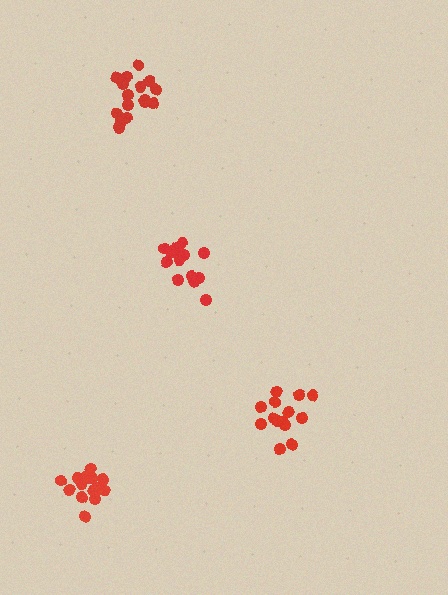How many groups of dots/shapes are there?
There are 4 groups.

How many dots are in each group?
Group 1: 14 dots, Group 2: 16 dots, Group 3: 14 dots, Group 4: 16 dots (60 total).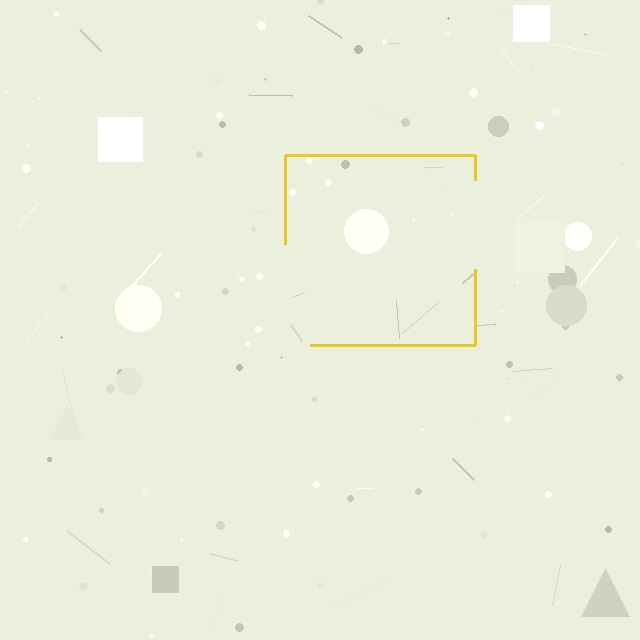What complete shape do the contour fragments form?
The contour fragments form a square.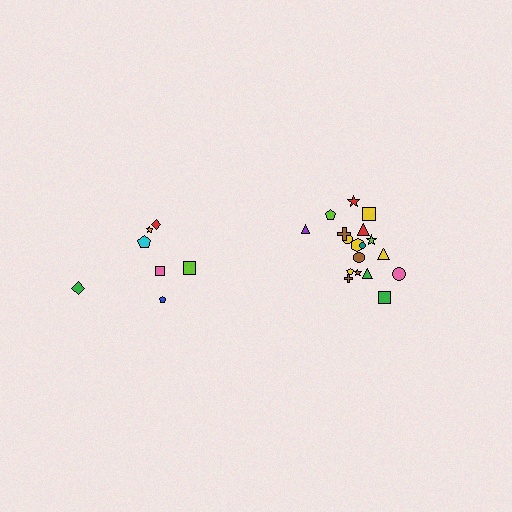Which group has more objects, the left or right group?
The right group.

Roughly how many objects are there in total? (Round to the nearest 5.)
Roughly 25 objects in total.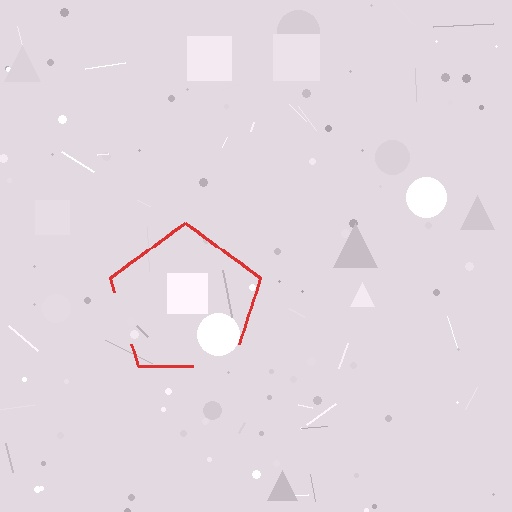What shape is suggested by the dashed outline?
The dashed outline suggests a pentagon.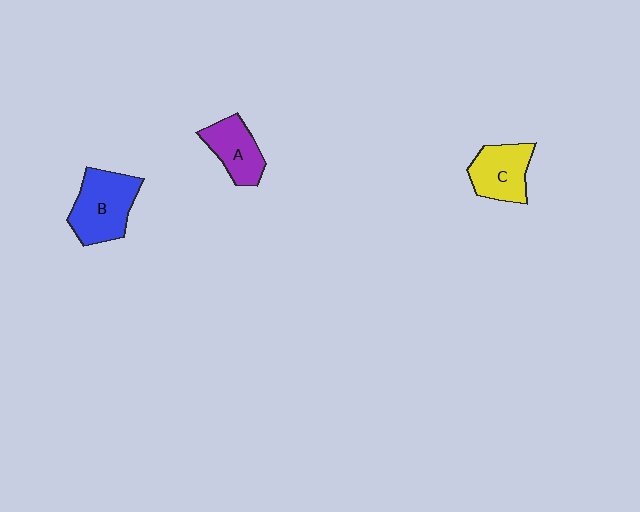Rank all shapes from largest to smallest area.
From largest to smallest: B (blue), C (yellow), A (purple).